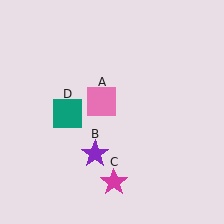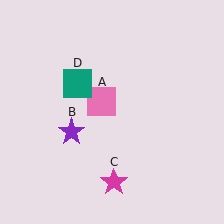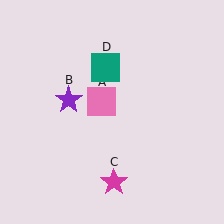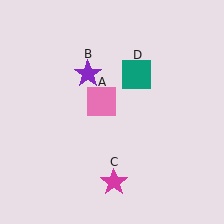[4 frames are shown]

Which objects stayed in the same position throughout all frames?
Pink square (object A) and magenta star (object C) remained stationary.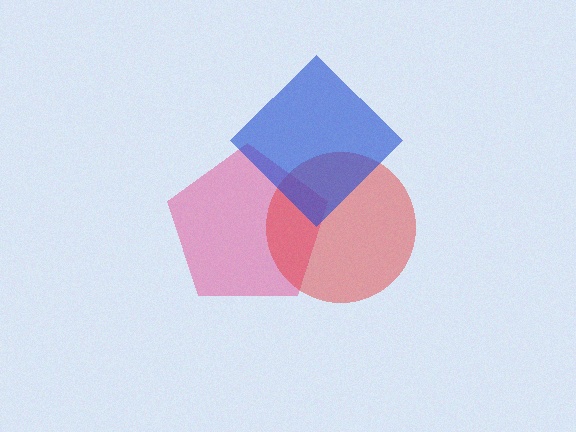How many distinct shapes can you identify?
There are 3 distinct shapes: a pink pentagon, a red circle, a blue diamond.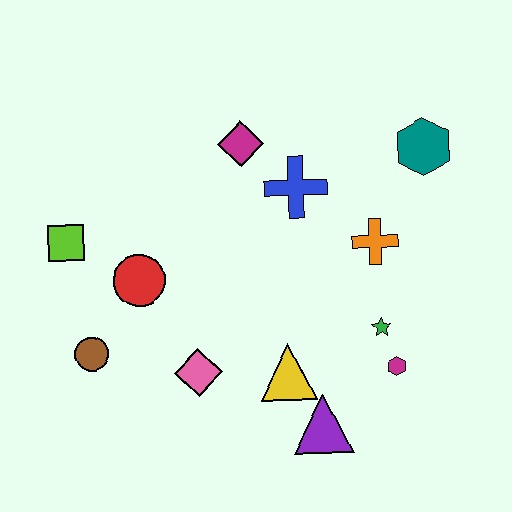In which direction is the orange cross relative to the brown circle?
The orange cross is to the right of the brown circle.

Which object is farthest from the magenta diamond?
The purple triangle is farthest from the magenta diamond.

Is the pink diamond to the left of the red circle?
No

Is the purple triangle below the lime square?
Yes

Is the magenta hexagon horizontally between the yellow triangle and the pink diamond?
No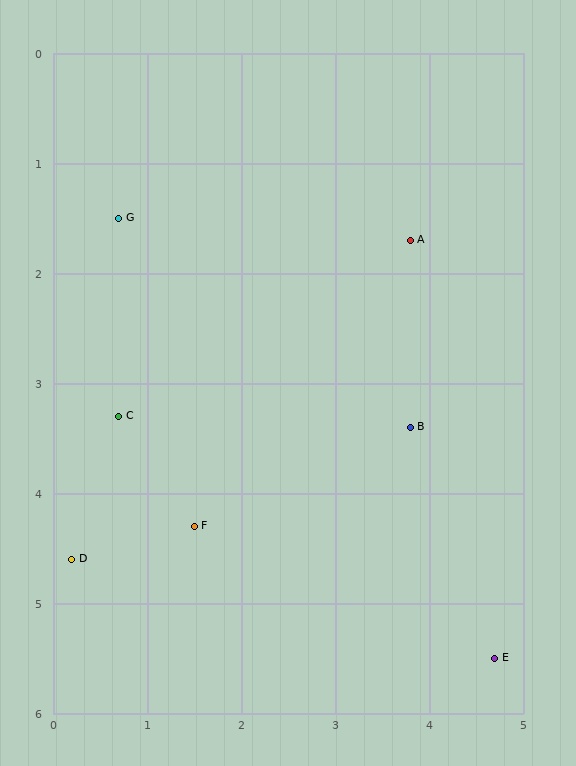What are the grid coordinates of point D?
Point D is at approximately (0.2, 4.6).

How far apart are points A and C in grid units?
Points A and C are about 3.5 grid units apart.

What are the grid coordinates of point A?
Point A is at approximately (3.8, 1.7).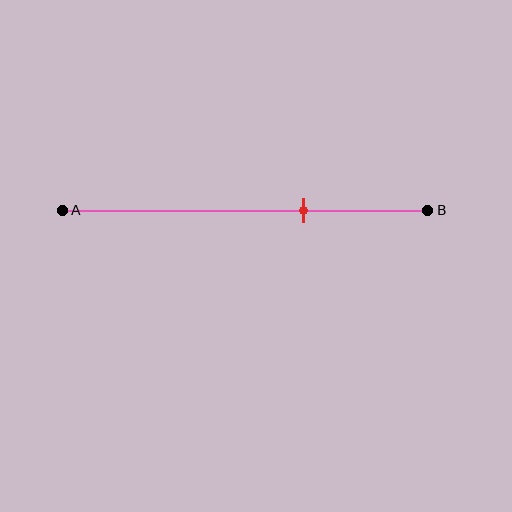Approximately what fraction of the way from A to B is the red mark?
The red mark is approximately 65% of the way from A to B.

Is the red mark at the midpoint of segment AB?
No, the mark is at about 65% from A, not at the 50% midpoint.